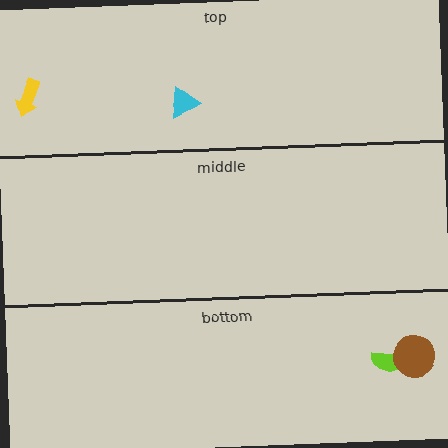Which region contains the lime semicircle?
The bottom region.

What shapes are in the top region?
The yellow arrow, the cyan triangle.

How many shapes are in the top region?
2.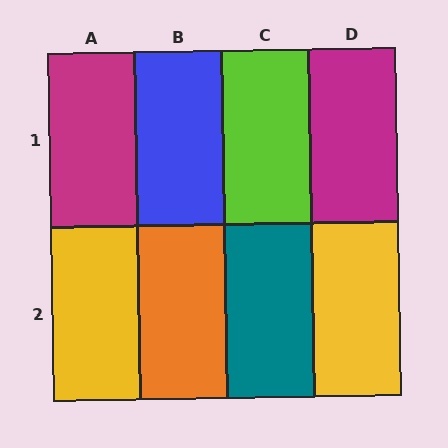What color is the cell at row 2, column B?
Orange.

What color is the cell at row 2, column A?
Yellow.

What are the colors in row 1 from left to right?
Magenta, blue, lime, magenta.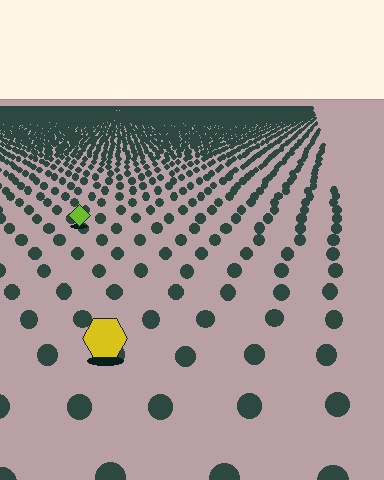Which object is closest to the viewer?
The yellow hexagon is closest. The texture marks near it are larger and more spread out.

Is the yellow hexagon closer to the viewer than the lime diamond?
Yes. The yellow hexagon is closer — you can tell from the texture gradient: the ground texture is coarser near it.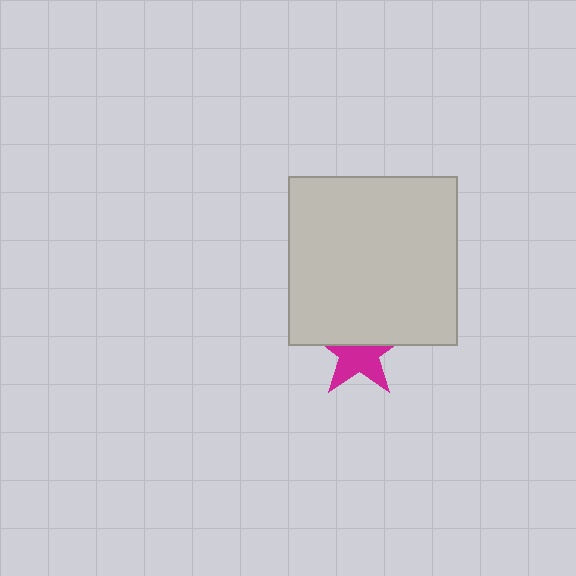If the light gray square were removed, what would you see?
You would see the complete magenta star.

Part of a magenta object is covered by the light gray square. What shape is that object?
It is a star.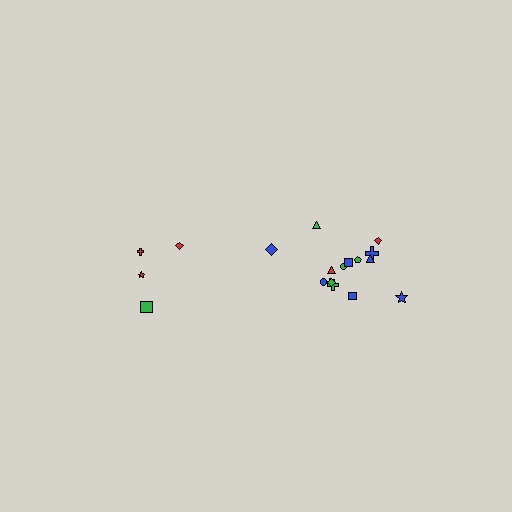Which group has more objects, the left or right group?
The right group.